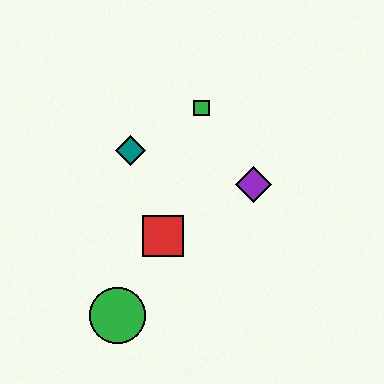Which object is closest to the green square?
The teal diamond is closest to the green square.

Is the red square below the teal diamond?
Yes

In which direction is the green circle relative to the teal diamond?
The green circle is below the teal diamond.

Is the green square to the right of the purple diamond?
No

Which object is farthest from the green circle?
The green square is farthest from the green circle.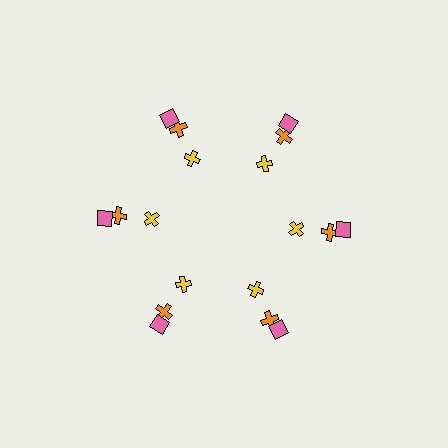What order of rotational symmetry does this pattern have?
This pattern has 6-fold rotational symmetry.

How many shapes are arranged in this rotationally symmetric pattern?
There are 18 shapes, arranged in 6 groups of 3.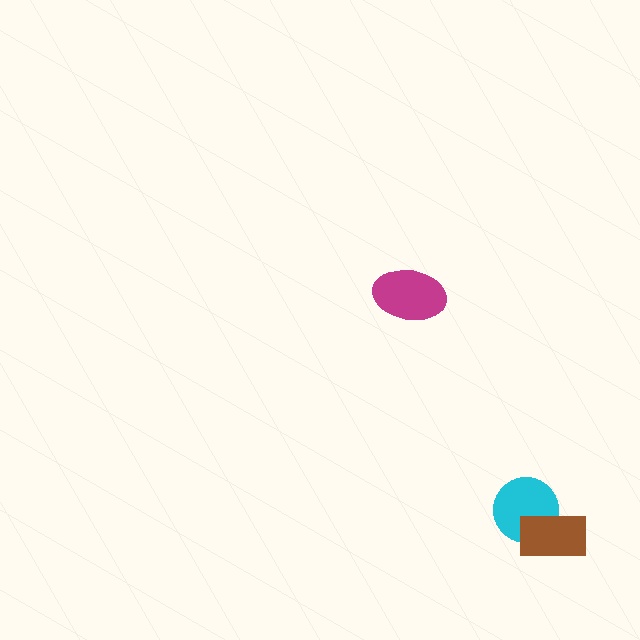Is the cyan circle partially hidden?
Yes, it is partially covered by another shape.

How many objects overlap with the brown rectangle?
1 object overlaps with the brown rectangle.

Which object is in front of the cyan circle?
The brown rectangle is in front of the cyan circle.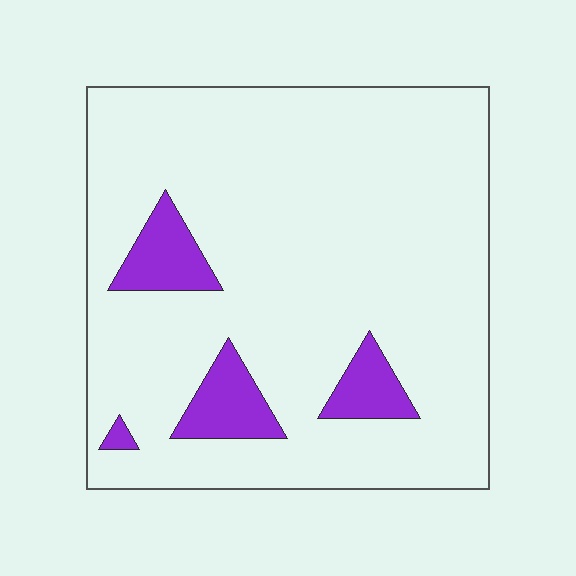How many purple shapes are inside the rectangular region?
4.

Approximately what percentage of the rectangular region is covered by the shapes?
Approximately 10%.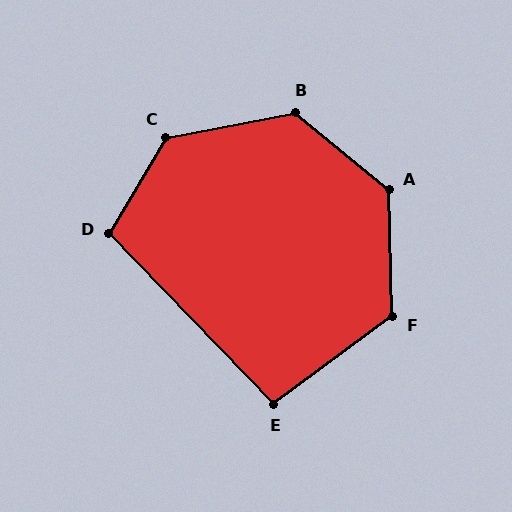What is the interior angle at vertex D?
Approximately 105 degrees (obtuse).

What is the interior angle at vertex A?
Approximately 131 degrees (obtuse).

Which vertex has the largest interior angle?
C, at approximately 132 degrees.